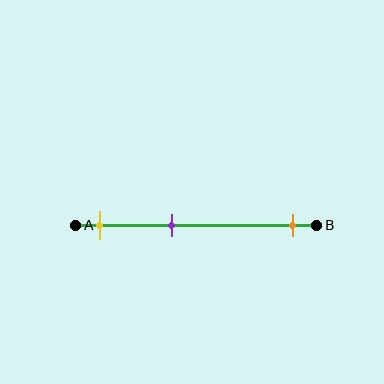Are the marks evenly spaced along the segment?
No, the marks are not evenly spaced.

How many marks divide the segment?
There are 3 marks dividing the segment.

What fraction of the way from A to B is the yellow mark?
The yellow mark is approximately 10% (0.1) of the way from A to B.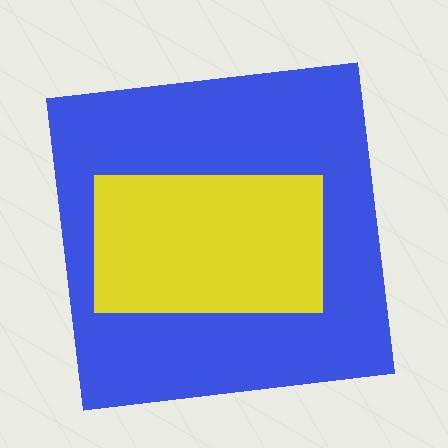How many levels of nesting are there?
2.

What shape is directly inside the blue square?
The yellow rectangle.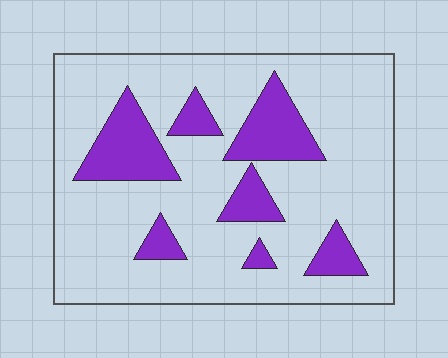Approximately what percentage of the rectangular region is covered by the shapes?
Approximately 20%.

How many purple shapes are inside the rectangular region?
7.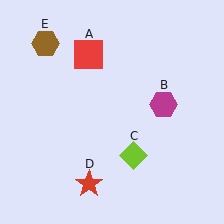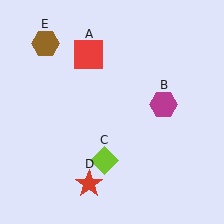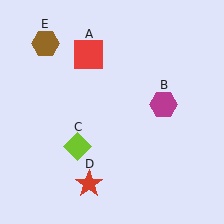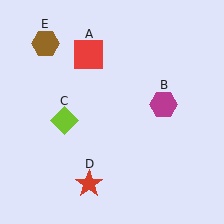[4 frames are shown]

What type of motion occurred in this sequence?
The lime diamond (object C) rotated clockwise around the center of the scene.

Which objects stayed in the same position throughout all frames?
Red square (object A) and magenta hexagon (object B) and red star (object D) and brown hexagon (object E) remained stationary.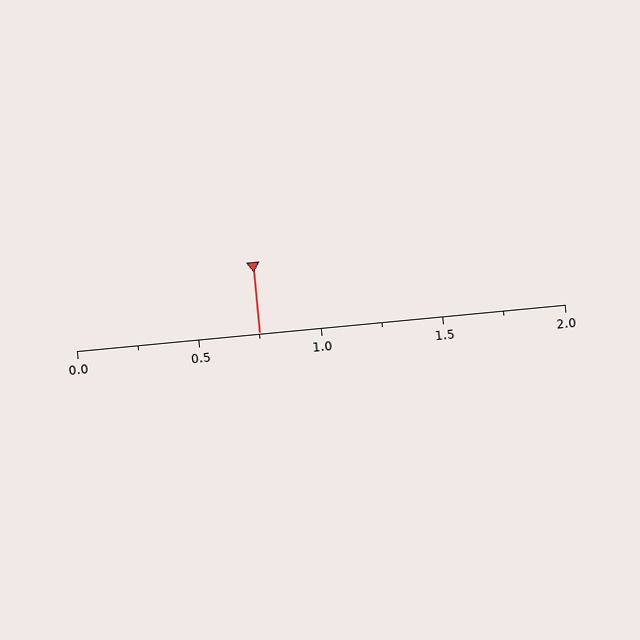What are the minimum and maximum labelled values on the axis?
The axis runs from 0.0 to 2.0.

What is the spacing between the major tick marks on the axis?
The major ticks are spaced 0.5 apart.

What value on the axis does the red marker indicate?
The marker indicates approximately 0.75.